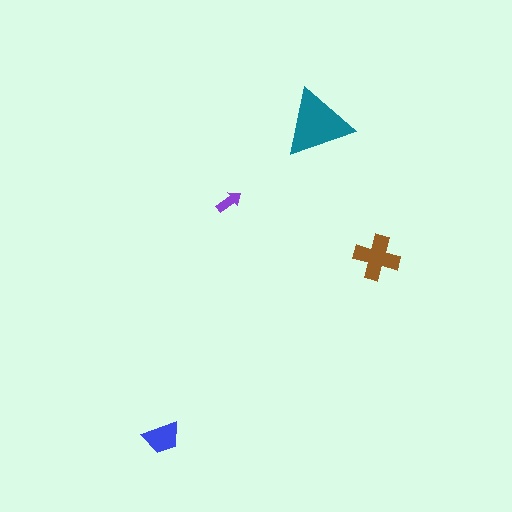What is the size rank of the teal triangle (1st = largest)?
1st.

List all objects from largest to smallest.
The teal triangle, the brown cross, the blue trapezoid, the purple arrow.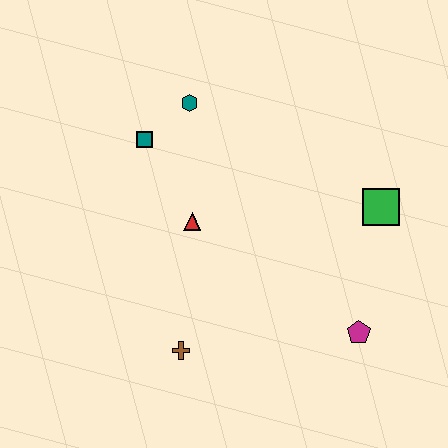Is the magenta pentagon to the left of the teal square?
No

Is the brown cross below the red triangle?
Yes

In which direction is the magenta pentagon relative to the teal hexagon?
The magenta pentagon is below the teal hexagon.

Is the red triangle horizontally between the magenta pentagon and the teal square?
Yes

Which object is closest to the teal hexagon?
The teal square is closest to the teal hexagon.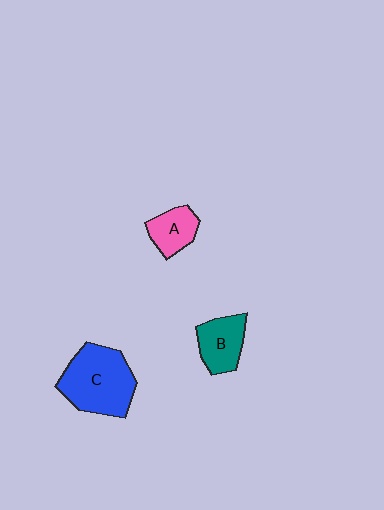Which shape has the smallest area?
Shape A (pink).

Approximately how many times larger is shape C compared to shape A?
Approximately 2.3 times.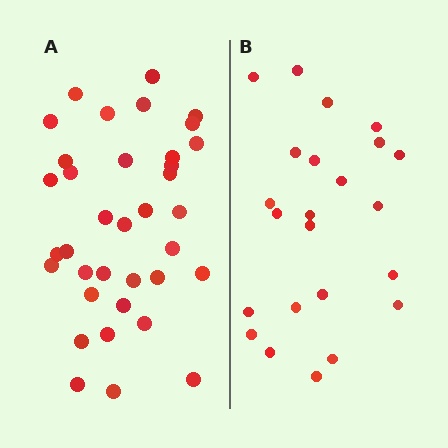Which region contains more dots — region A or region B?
Region A (the left region) has more dots.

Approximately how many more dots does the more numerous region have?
Region A has approximately 15 more dots than region B.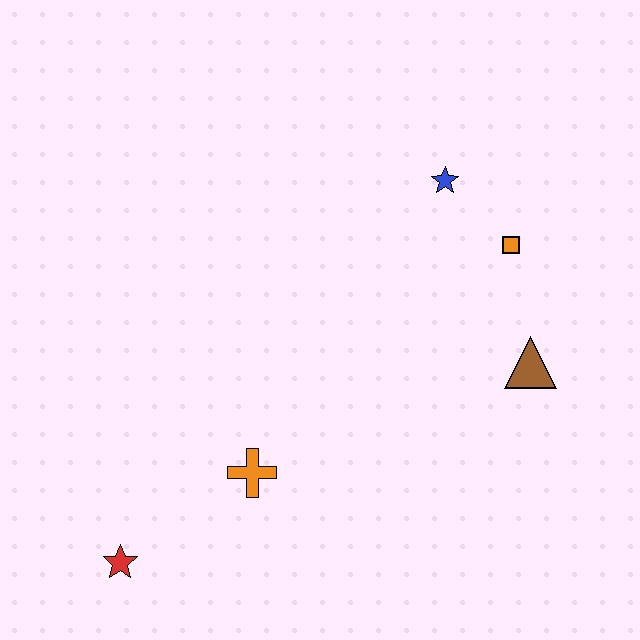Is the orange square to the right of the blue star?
Yes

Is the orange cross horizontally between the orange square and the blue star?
No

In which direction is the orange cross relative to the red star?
The orange cross is to the right of the red star.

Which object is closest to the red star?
The orange cross is closest to the red star.